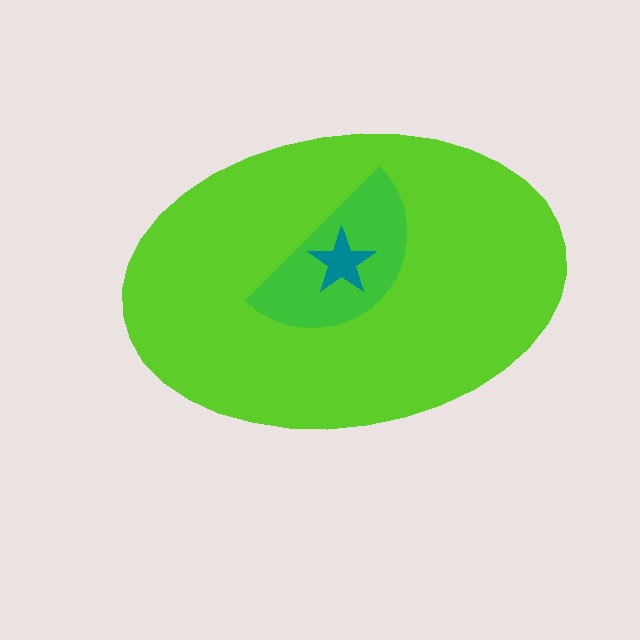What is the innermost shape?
The teal star.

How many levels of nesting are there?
3.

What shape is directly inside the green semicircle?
The teal star.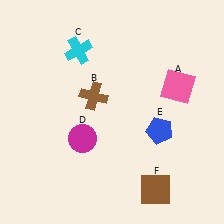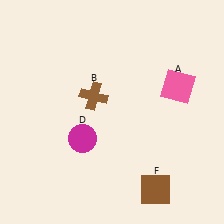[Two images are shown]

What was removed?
The blue pentagon (E), the cyan cross (C) were removed in Image 2.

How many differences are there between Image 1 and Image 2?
There are 2 differences between the two images.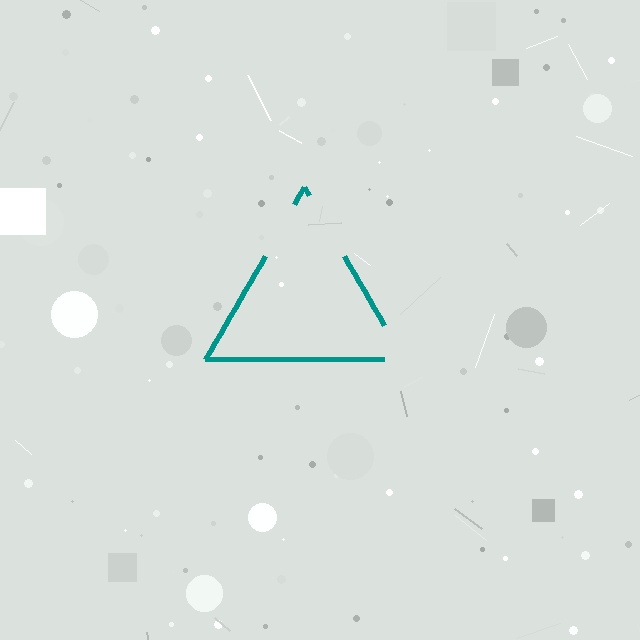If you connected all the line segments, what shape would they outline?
They would outline a triangle.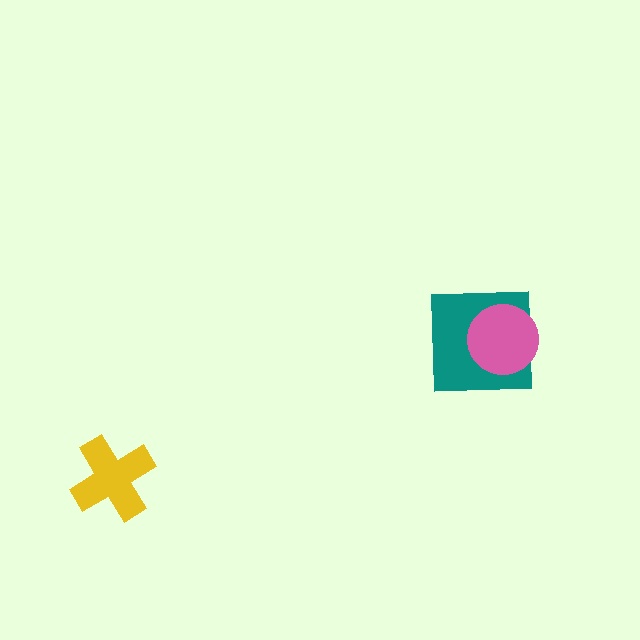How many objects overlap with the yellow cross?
0 objects overlap with the yellow cross.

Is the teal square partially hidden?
Yes, it is partially covered by another shape.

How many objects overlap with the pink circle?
1 object overlaps with the pink circle.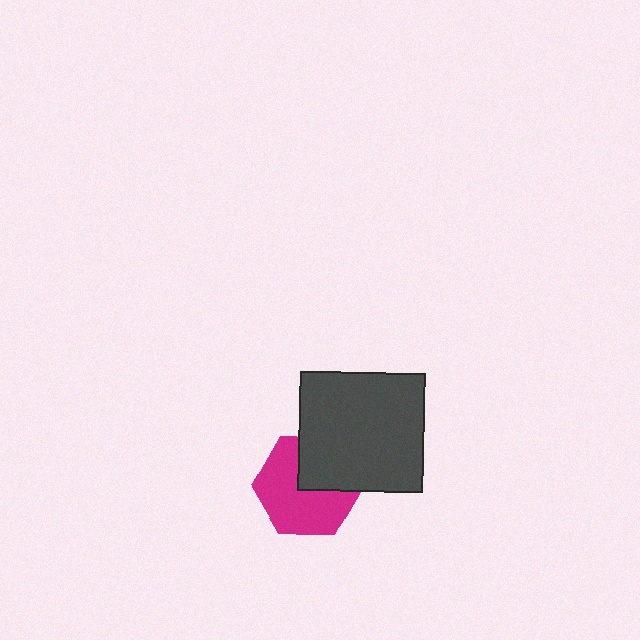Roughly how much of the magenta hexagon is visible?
Most of it is visible (roughly 65%).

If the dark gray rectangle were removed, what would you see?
You would see the complete magenta hexagon.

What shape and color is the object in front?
The object in front is a dark gray rectangle.